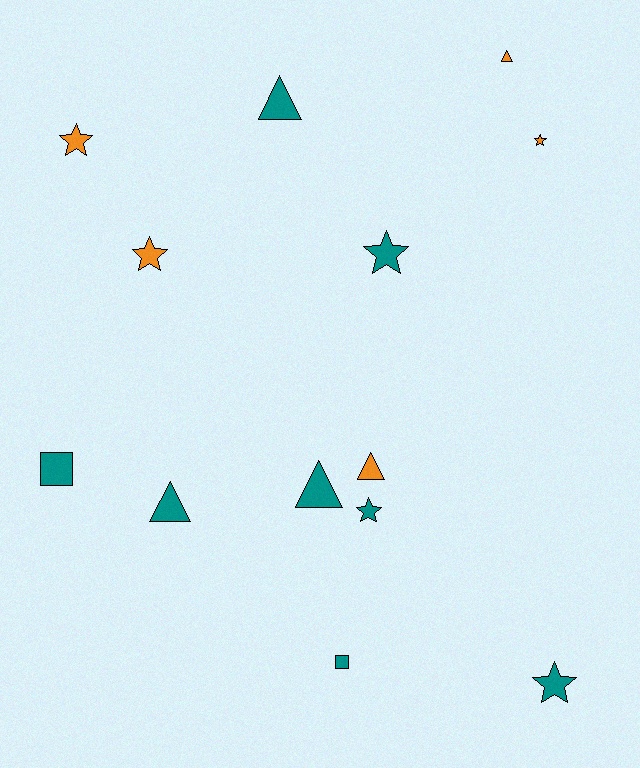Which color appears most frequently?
Teal, with 8 objects.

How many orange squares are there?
There are no orange squares.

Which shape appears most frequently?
Star, with 6 objects.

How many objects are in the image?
There are 13 objects.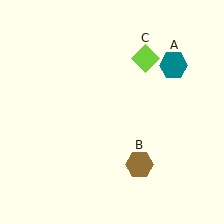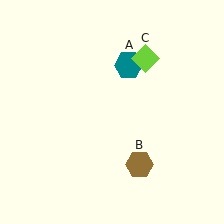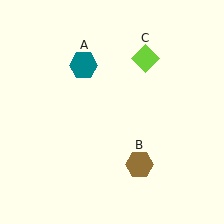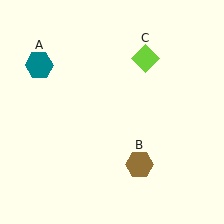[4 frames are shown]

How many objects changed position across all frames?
1 object changed position: teal hexagon (object A).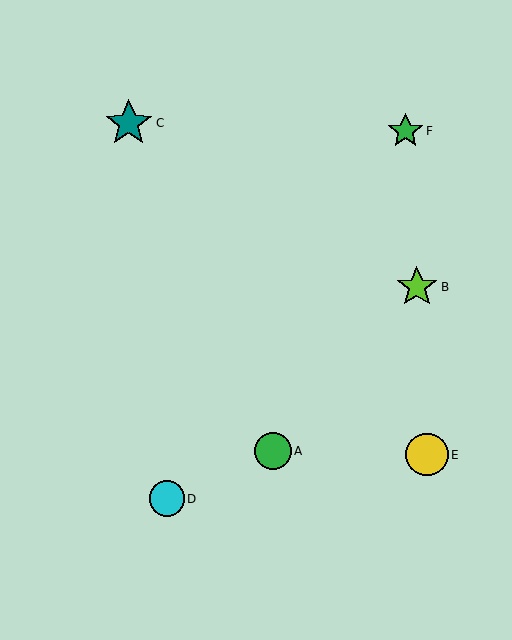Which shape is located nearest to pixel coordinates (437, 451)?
The yellow circle (labeled E) at (427, 455) is nearest to that location.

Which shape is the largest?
The teal star (labeled C) is the largest.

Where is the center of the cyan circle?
The center of the cyan circle is at (167, 499).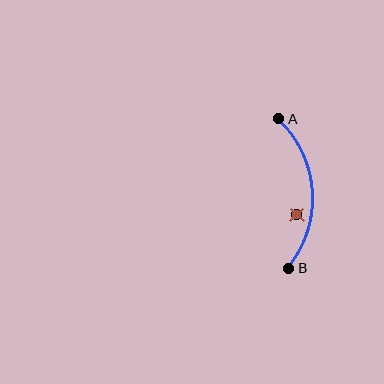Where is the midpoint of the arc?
The arc midpoint is the point on the curve farthest from the straight line joining A and B. It sits to the right of that line.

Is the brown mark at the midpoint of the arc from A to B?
No — the brown mark does not lie on the arc at all. It sits slightly inside the curve.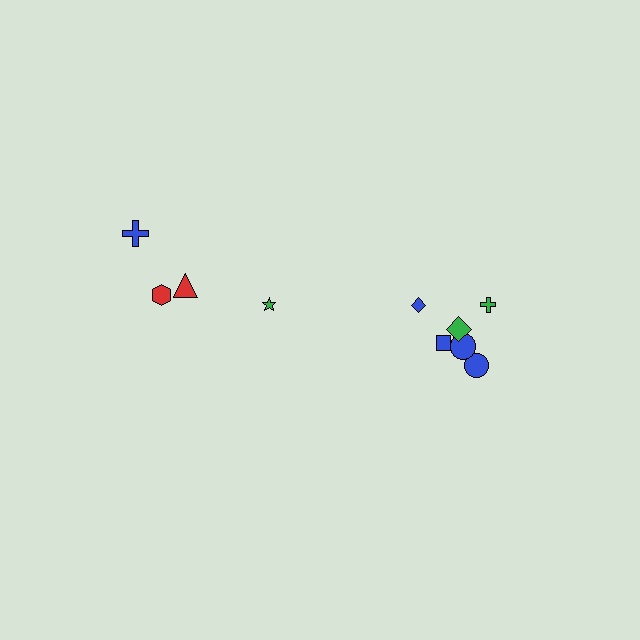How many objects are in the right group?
There are 6 objects.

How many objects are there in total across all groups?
There are 10 objects.